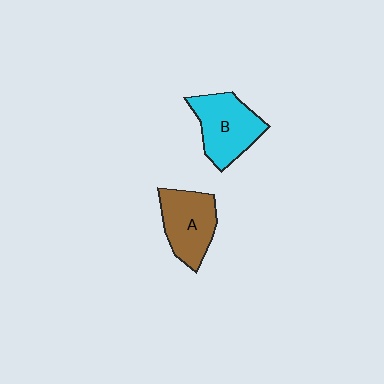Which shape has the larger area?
Shape B (cyan).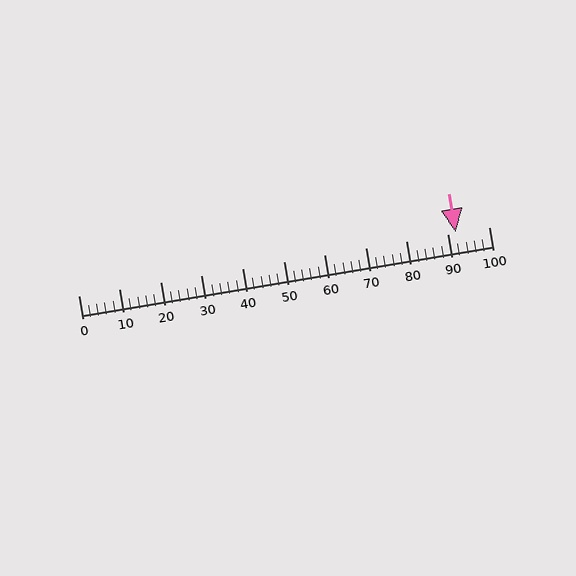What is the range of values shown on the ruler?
The ruler shows values from 0 to 100.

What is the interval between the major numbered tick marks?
The major tick marks are spaced 10 units apart.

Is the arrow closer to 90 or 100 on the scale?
The arrow is closer to 90.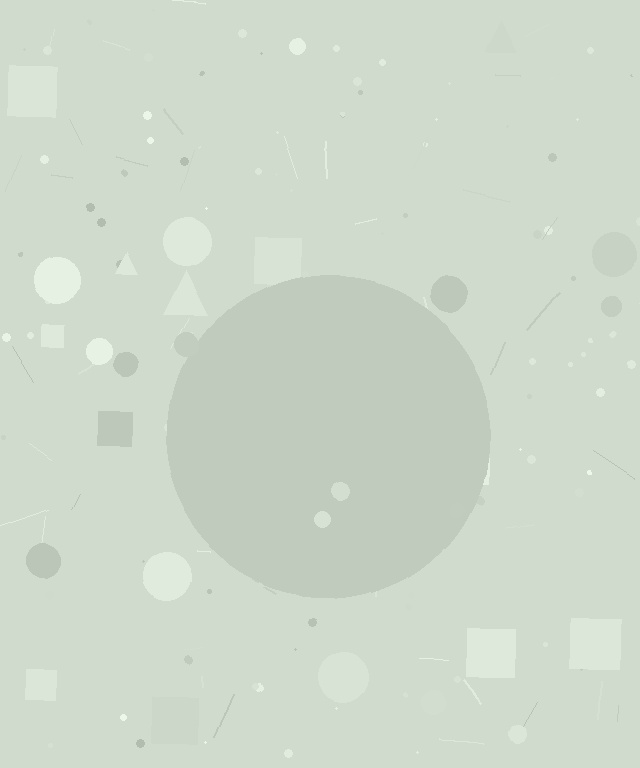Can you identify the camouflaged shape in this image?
The camouflaged shape is a circle.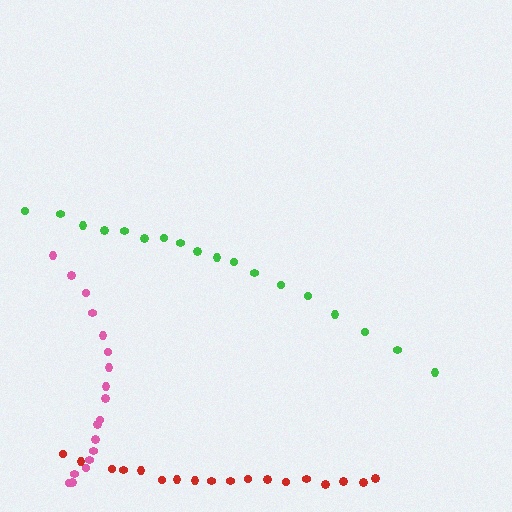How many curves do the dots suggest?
There are 3 distinct paths.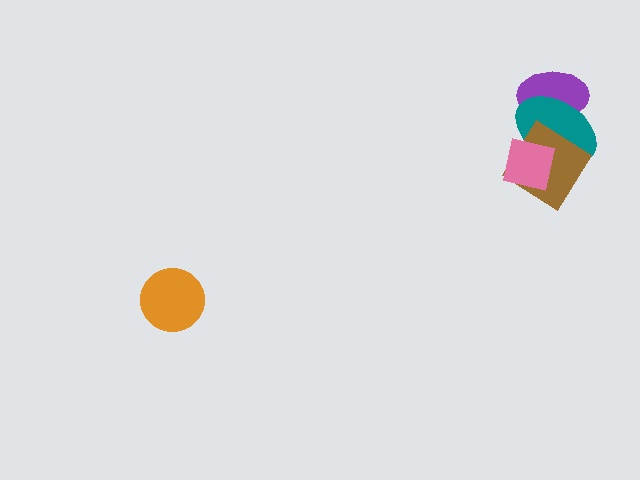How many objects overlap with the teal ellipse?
3 objects overlap with the teal ellipse.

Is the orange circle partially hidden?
No, no other shape covers it.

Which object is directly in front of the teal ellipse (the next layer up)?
The brown diamond is directly in front of the teal ellipse.